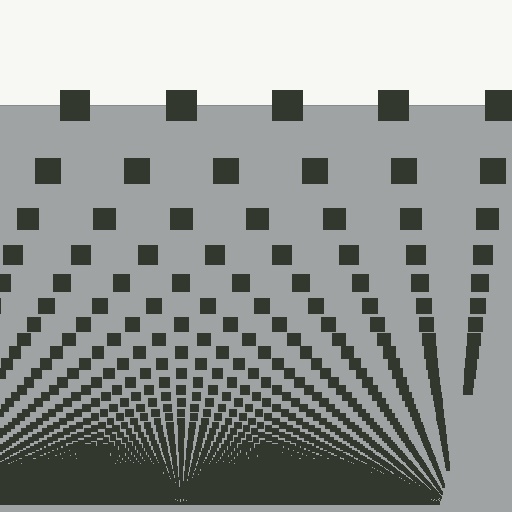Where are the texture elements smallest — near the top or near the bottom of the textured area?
Near the bottom.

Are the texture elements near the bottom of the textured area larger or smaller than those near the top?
Smaller. The gradient is inverted — elements near the bottom are smaller and denser.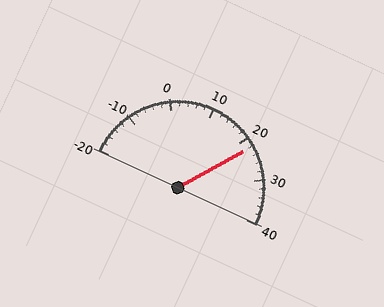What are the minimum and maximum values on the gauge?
The gauge ranges from -20 to 40.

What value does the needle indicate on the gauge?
The needle indicates approximately 22.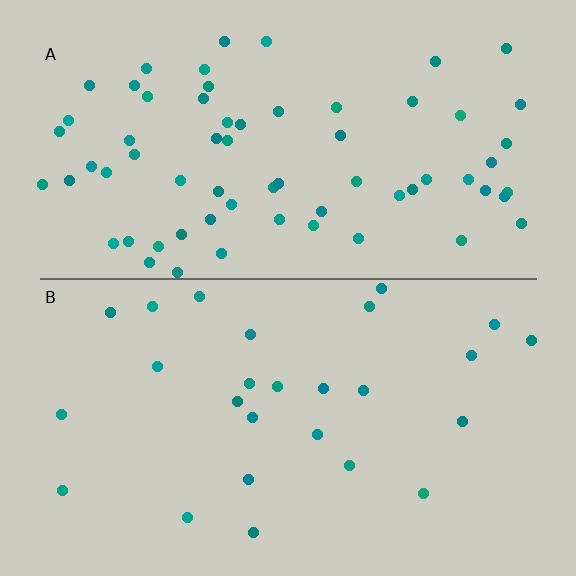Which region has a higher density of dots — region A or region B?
A (the top).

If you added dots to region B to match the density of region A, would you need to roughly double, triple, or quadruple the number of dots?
Approximately triple.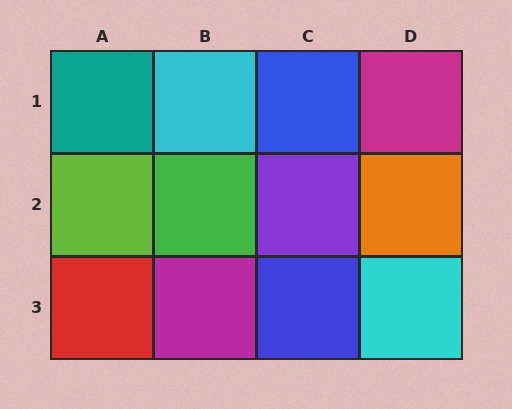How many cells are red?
1 cell is red.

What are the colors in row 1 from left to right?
Teal, cyan, blue, magenta.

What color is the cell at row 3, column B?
Magenta.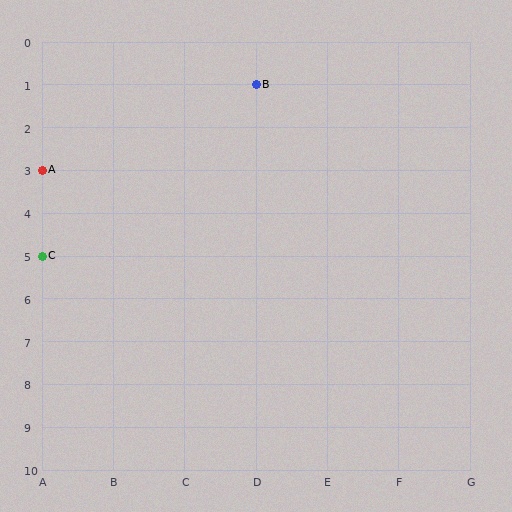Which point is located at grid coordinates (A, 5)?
Point C is at (A, 5).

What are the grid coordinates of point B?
Point B is at grid coordinates (D, 1).